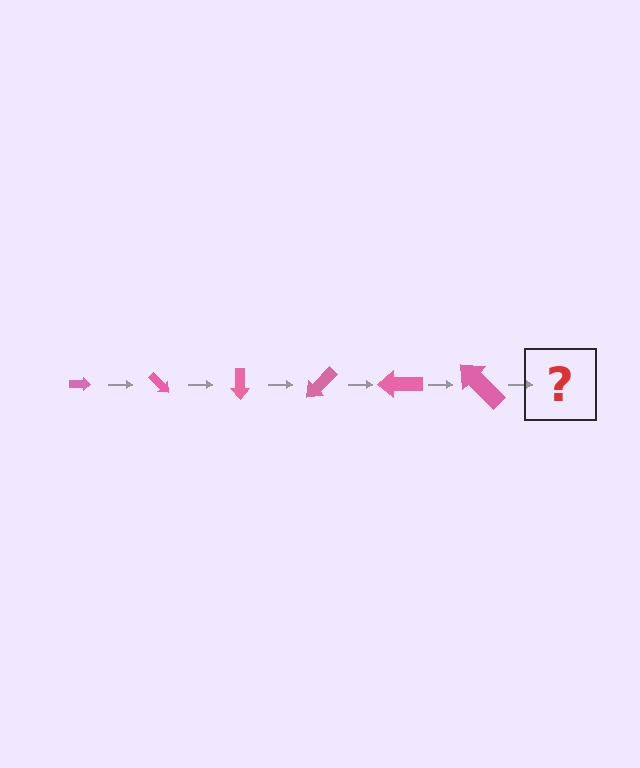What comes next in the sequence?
The next element should be an arrow, larger than the previous one and rotated 270 degrees from the start.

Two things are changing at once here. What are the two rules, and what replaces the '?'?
The two rules are that the arrow grows larger each step and it rotates 45 degrees each step. The '?' should be an arrow, larger than the previous one and rotated 270 degrees from the start.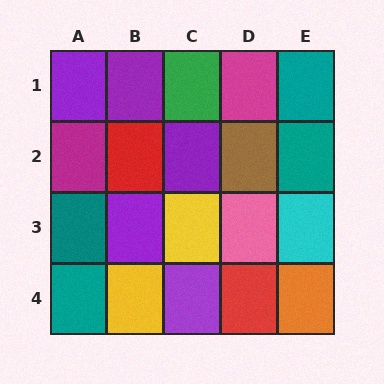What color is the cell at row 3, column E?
Cyan.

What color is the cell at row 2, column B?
Red.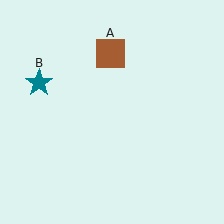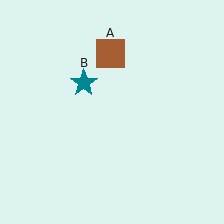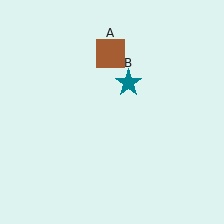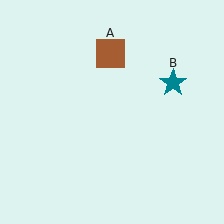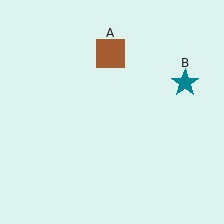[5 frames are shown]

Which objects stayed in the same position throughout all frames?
Brown square (object A) remained stationary.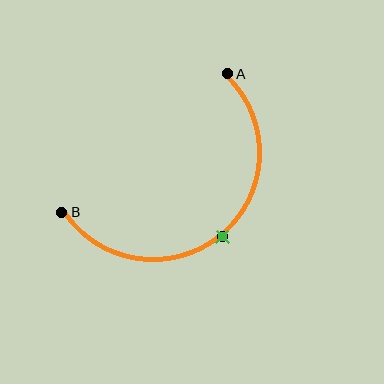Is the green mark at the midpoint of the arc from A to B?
Yes. The green mark lies on the arc at equal arc-length from both A and B — it is the arc midpoint.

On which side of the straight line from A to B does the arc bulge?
The arc bulges below and to the right of the straight line connecting A and B.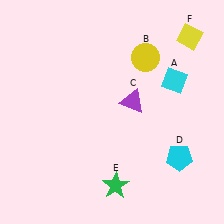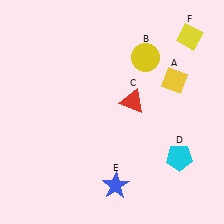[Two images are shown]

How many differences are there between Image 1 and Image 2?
There are 3 differences between the two images.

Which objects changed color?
A changed from cyan to yellow. C changed from purple to red. E changed from green to blue.